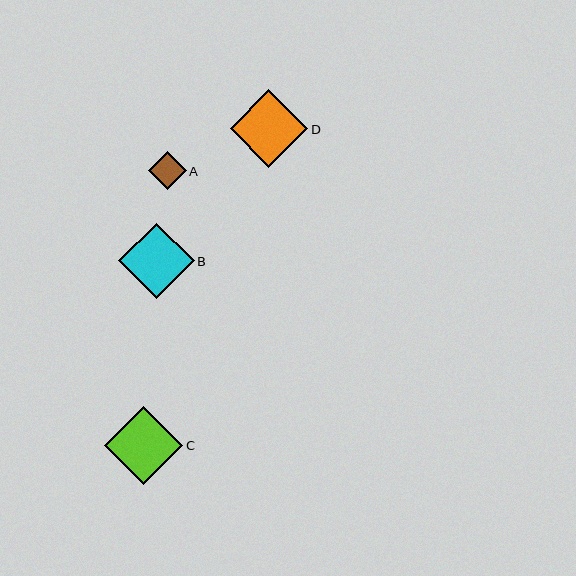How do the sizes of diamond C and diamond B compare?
Diamond C and diamond B are approximately the same size.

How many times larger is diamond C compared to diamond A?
Diamond C is approximately 2.1 times the size of diamond A.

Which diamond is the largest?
Diamond C is the largest with a size of approximately 78 pixels.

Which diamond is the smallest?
Diamond A is the smallest with a size of approximately 38 pixels.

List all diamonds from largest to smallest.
From largest to smallest: C, D, B, A.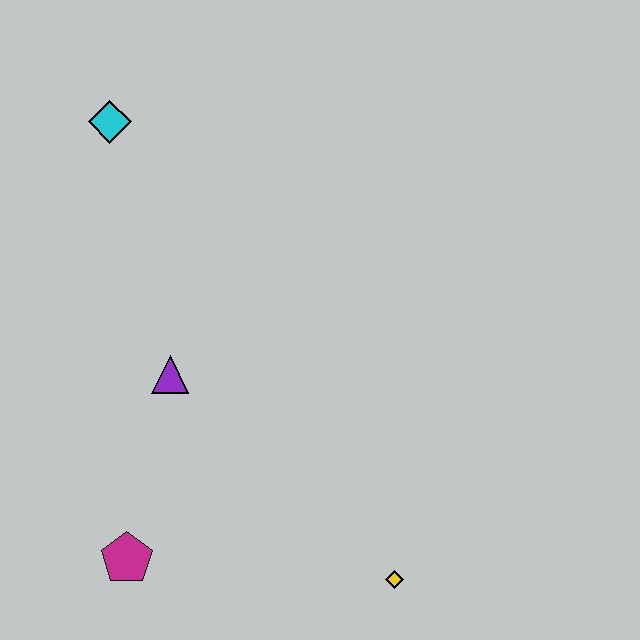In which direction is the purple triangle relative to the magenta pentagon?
The purple triangle is above the magenta pentagon.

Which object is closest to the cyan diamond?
The purple triangle is closest to the cyan diamond.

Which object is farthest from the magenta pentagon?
The cyan diamond is farthest from the magenta pentagon.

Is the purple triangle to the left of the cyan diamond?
No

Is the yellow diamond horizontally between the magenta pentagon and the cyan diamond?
No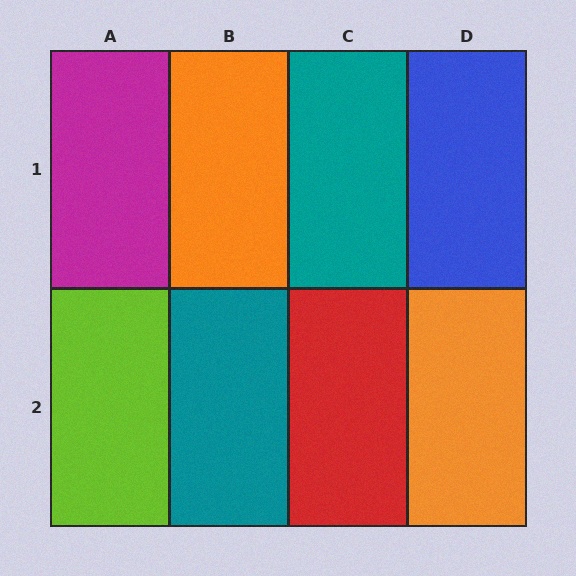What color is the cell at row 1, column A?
Magenta.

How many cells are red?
1 cell is red.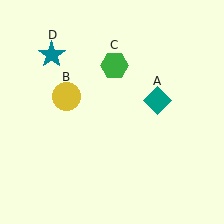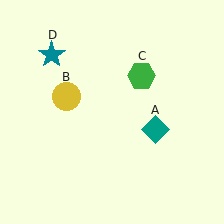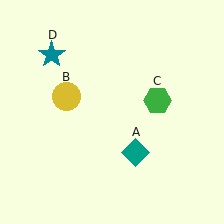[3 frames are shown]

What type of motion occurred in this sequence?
The teal diamond (object A), green hexagon (object C) rotated clockwise around the center of the scene.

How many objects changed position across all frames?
2 objects changed position: teal diamond (object A), green hexagon (object C).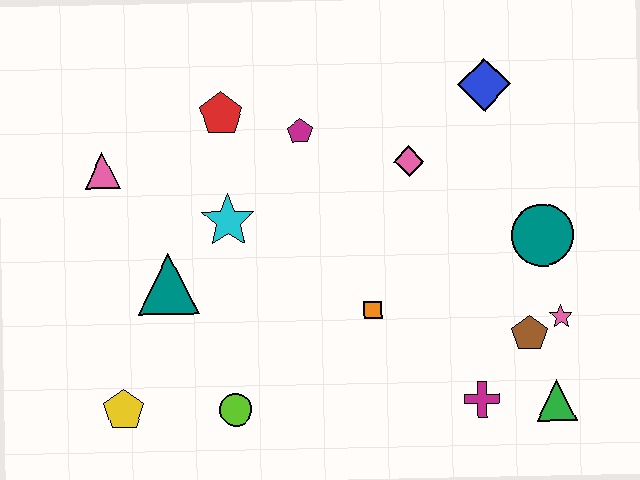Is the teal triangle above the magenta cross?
Yes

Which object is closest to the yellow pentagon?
The lime circle is closest to the yellow pentagon.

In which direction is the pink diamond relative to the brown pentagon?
The pink diamond is above the brown pentagon.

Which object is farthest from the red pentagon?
The green triangle is farthest from the red pentagon.